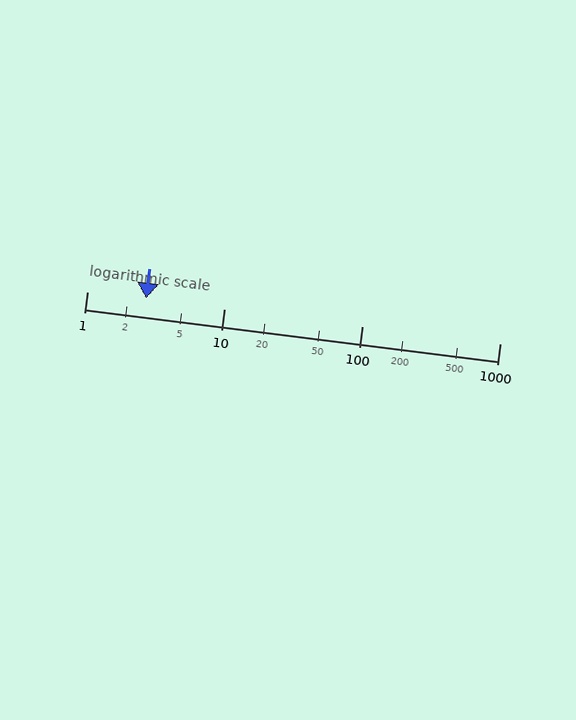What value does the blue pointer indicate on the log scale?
The pointer indicates approximately 2.7.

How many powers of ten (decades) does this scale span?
The scale spans 3 decades, from 1 to 1000.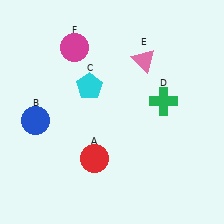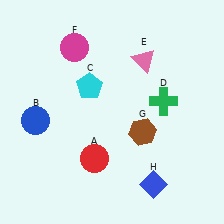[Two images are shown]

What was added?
A brown hexagon (G), a blue diamond (H) were added in Image 2.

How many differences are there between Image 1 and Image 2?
There are 2 differences between the two images.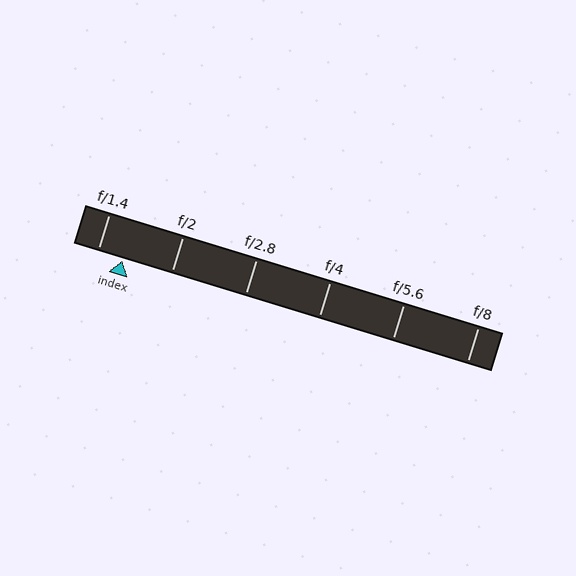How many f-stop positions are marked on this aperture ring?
There are 6 f-stop positions marked.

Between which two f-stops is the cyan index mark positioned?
The index mark is between f/1.4 and f/2.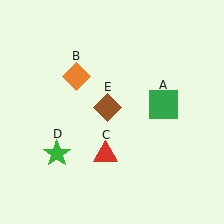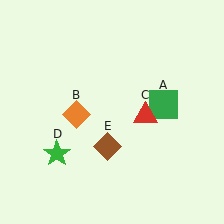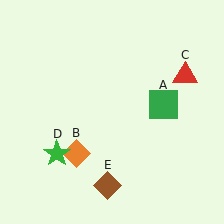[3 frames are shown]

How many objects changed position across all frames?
3 objects changed position: orange diamond (object B), red triangle (object C), brown diamond (object E).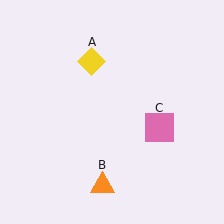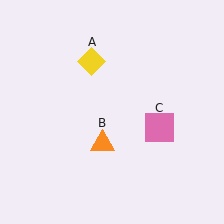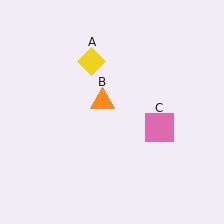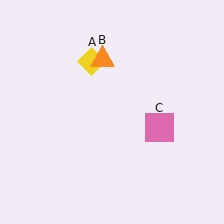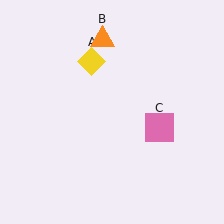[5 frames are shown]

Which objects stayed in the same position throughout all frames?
Yellow diamond (object A) and pink square (object C) remained stationary.